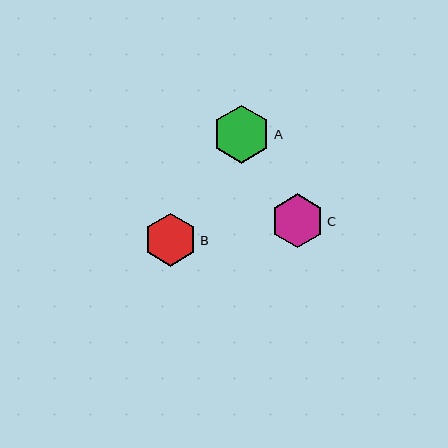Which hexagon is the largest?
Hexagon A is the largest with a size of approximately 58 pixels.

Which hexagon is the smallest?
Hexagon B is the smallest with a size of approximately 53 pixels.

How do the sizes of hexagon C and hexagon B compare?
Hexagon C and hexagon B are approximately the same size.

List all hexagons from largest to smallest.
From largest to smallest: A, C, B.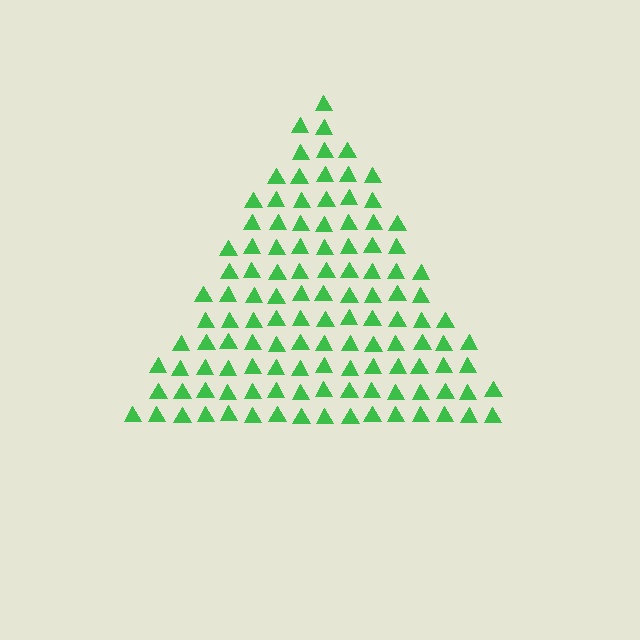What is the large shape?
The large shape is a triangle.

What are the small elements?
The small elements are triangles.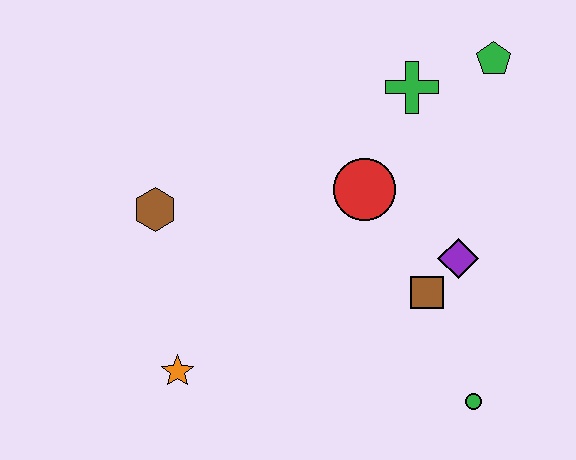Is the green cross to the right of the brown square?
No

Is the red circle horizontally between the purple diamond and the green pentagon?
No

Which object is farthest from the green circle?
The brown hexagon is farthest from the green circle.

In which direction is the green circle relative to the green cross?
The green circle is below the green cross.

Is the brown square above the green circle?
Yes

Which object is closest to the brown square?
The purple diamond is closest to the brown square.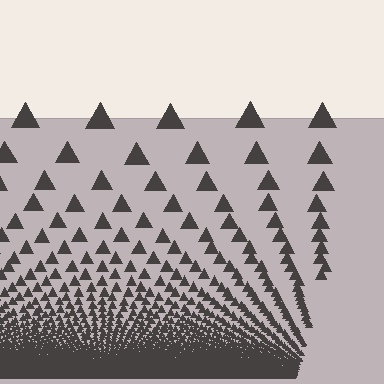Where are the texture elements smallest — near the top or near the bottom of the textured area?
Near the bottom.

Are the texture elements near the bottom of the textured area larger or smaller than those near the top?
Smaller. The gradient is inverted — elements near the bottom are smaller and denser.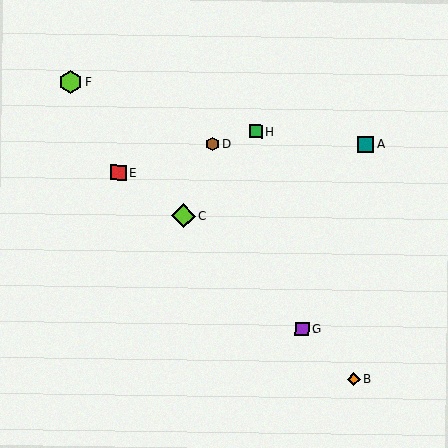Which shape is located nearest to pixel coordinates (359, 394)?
The orange diamond (labeled B) at (354, 379) is nearest to that location.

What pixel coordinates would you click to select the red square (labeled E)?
Click at (118, 172) to select the red square E.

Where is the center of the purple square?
The center of the purple square is at (302, 329).